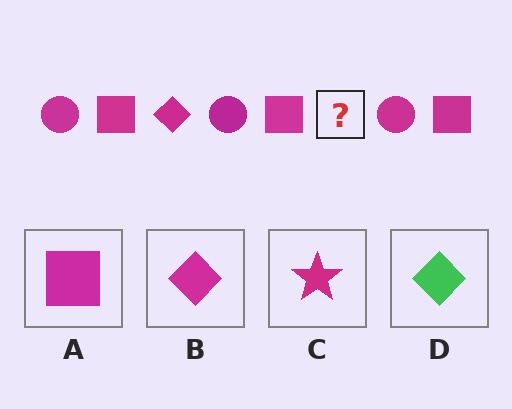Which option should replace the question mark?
Option B.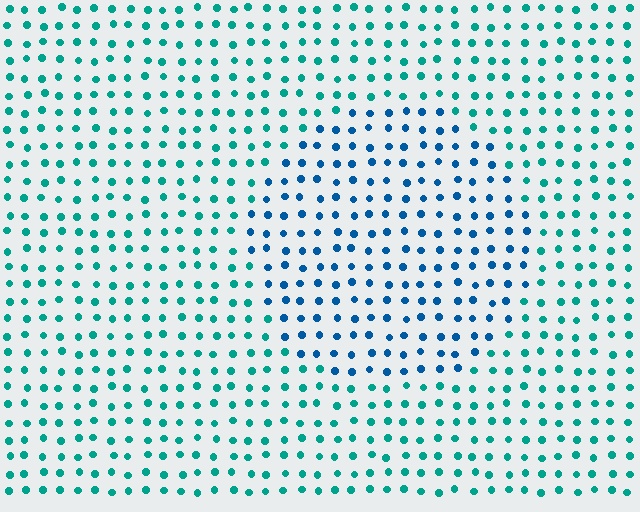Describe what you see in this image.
The image is filled with small teal elements in a uniform arrangement. A circle-shaped region is visible where the elements are tinted to a slightly different hue, forming a subtle color boundary.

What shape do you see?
I see a circle.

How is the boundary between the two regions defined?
The boundary is defined purely by a slight shift in hue (about 35 degrees). Spacing, size, and orientation are identical on both sides.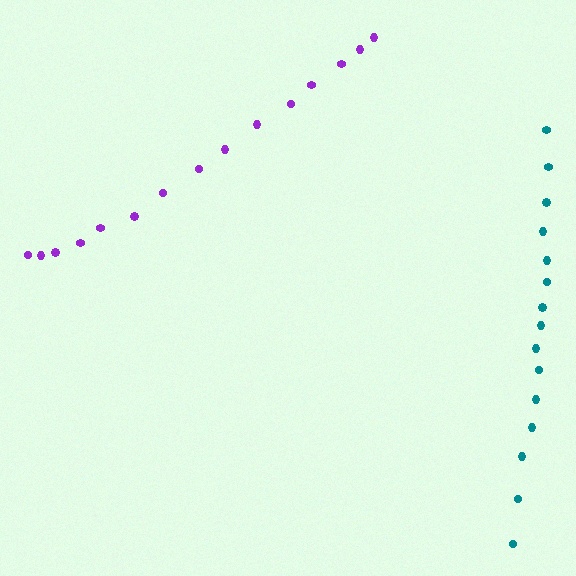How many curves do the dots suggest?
There are 2 distinct paths.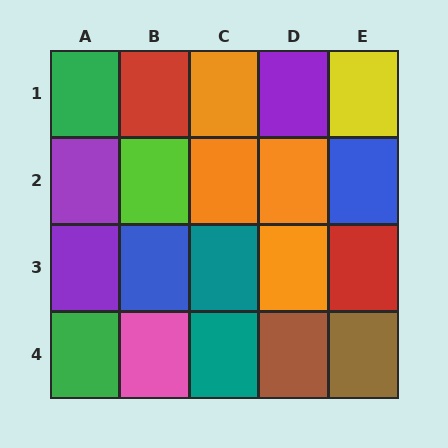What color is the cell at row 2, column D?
Orange.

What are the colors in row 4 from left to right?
Green, pink, teal, brown, brown.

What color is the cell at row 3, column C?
Teal.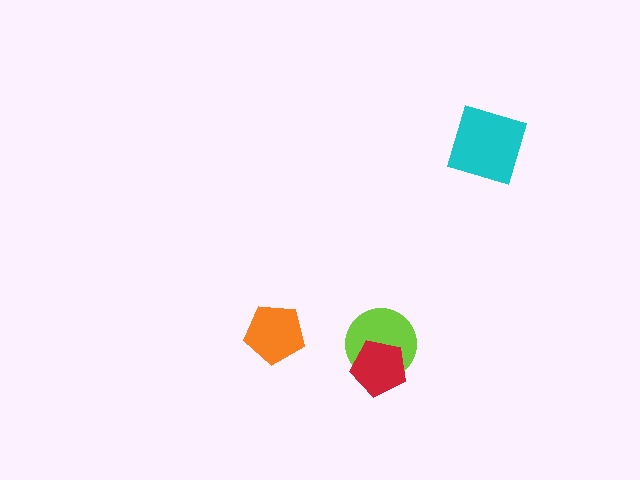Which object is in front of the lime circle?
The red pentagon is in front of the lime circle.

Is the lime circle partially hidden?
Yes, it is partially covered by another shape.